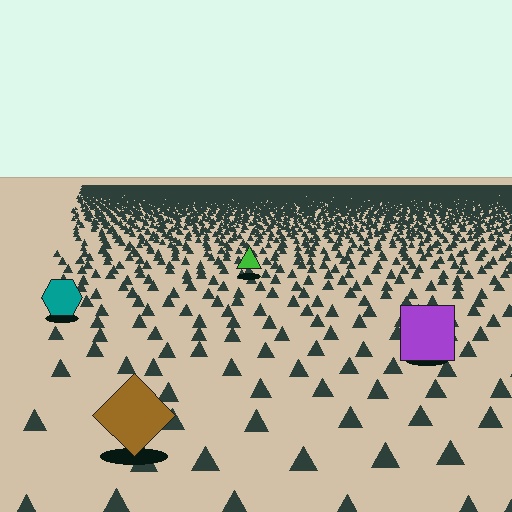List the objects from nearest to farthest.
From nearest to farthest: the brown diamond, the purple square, the teal hexagon, the green triangle.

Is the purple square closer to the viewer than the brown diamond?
No. The brown diamond is closer — you can tell from the texture gradient: the ground texture is coarser near it.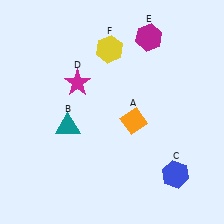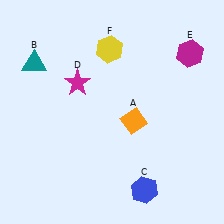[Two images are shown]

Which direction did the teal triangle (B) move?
The teal triangle (B) moved up.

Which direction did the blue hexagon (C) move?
The blue hexagon (C) moved left.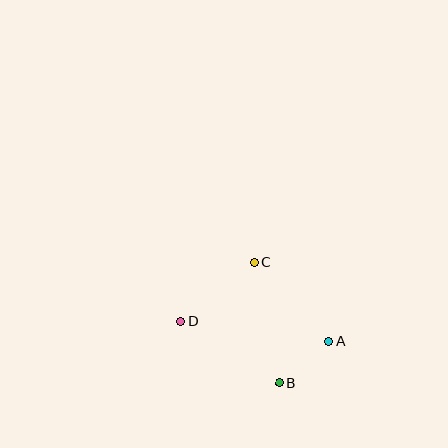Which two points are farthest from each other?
Points A and D are farthest from each other.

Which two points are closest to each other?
Points A and B are closest to each other.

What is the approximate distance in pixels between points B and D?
The distance between B and D is approximately 115 pixels.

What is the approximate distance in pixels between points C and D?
The distance between C and D is approximately 95 pixels.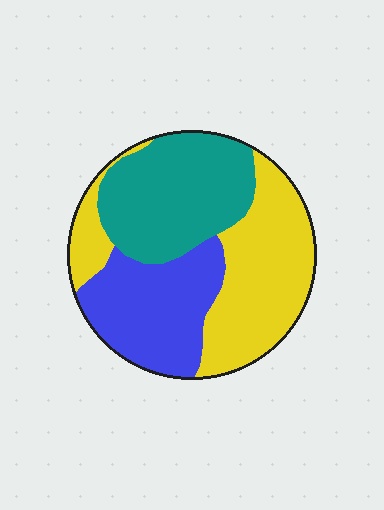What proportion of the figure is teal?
Teal takes up about one third (1/3) of the figure.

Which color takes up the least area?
Blue, at roughly 30%.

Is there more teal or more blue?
Teal.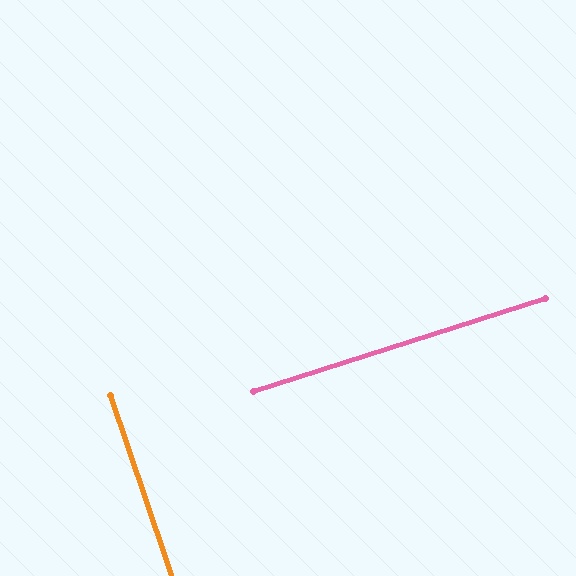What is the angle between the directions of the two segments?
Approximately 89 degrees.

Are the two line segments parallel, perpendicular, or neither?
Perpendicular — they meet at approximately 89°.